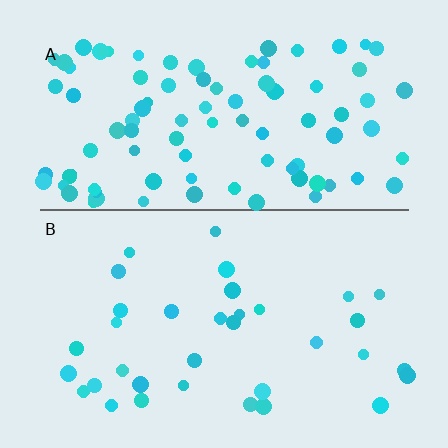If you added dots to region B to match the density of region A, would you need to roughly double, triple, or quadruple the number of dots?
Approximately triple.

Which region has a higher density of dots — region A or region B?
A (the top).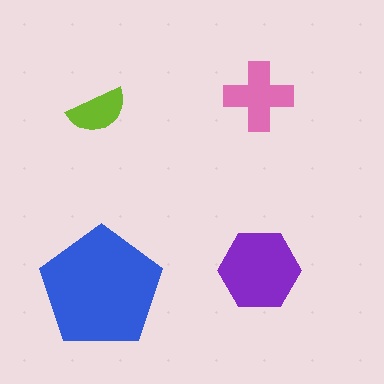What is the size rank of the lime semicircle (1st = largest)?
4th.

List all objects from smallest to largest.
The lime semicircle, the pink cross, the purple hexagon, the blue pentagon.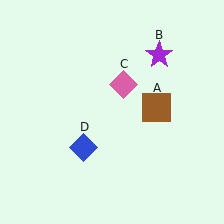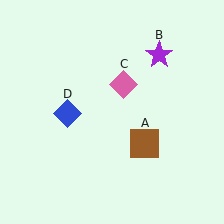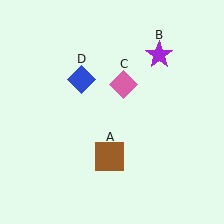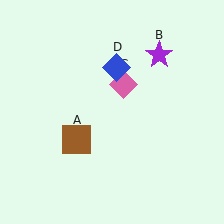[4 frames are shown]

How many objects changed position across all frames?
2 objects changed position: brown square (object A), blue diamond (object D).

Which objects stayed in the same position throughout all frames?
Purple star (object B) and pink diamond (object C) remained stationary.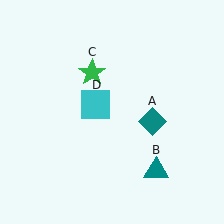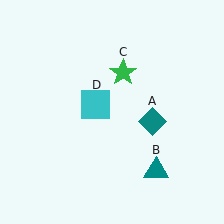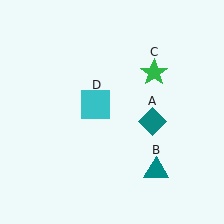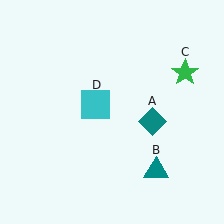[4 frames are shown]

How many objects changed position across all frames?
1 object changed position: green star (object C).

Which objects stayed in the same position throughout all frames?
Teal diamond (object A) and teal triangle (object B) and cyan square (object D) remained stationary.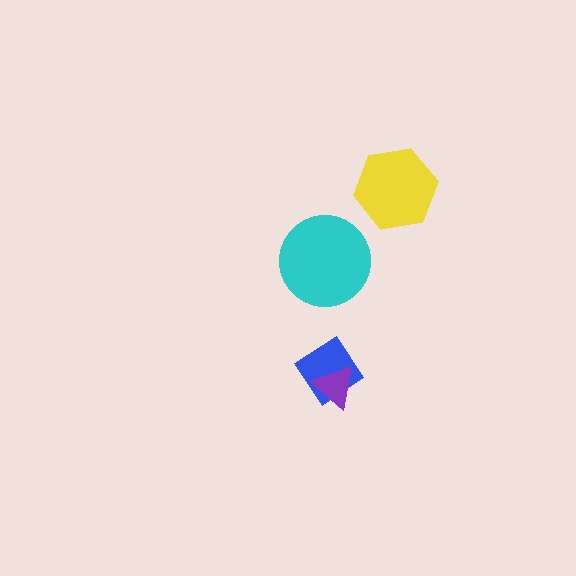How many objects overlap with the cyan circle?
0 objects overlap with the cyan circle.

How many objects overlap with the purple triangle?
1 object overlaps with the purple triangle.